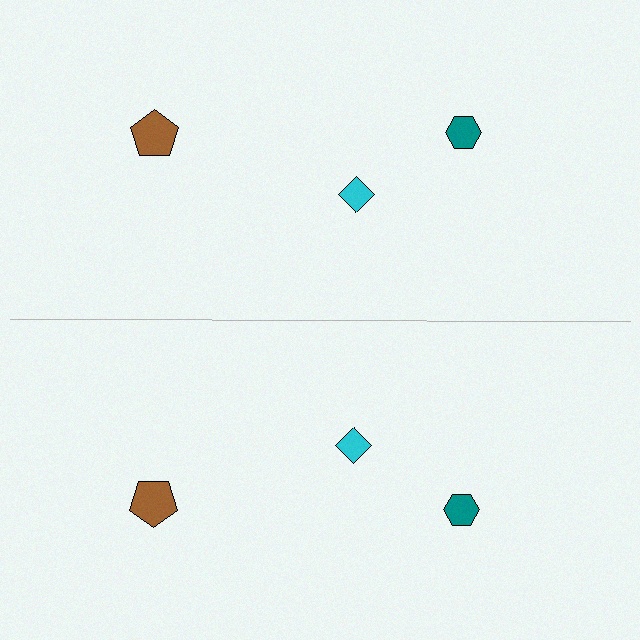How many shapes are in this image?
There are 6 shapes in this image.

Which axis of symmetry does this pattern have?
The pattern has a horizontal axis of symmetry running through the center of the image.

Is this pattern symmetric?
Yes, this pattern has bilateral (reflection) symmetry.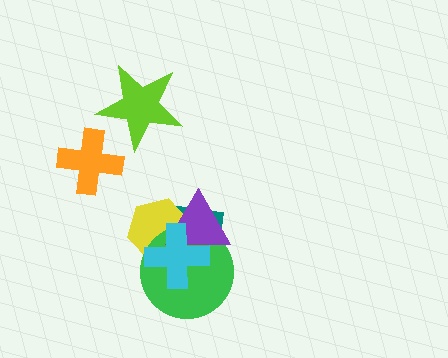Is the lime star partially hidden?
No, no other shape covers it.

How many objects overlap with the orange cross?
0 objects overlap with the orange cross.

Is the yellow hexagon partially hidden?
Yes, it is partially covered by another shape.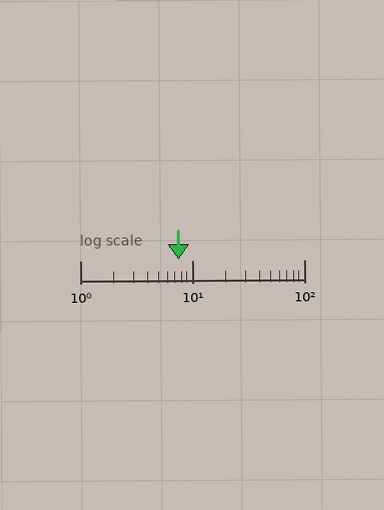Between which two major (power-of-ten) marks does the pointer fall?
The pointer is between 1 and 10.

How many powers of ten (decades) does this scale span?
The scale spans 2 decades, from 1 to 100.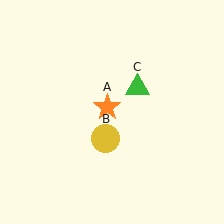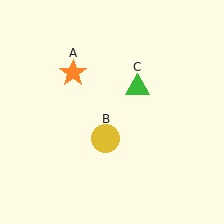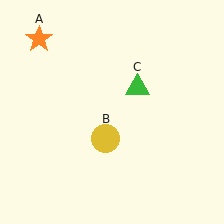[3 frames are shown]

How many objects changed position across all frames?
1 object changed position: orange star (object A).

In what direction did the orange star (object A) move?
The orange star (object A) moved up and to the left.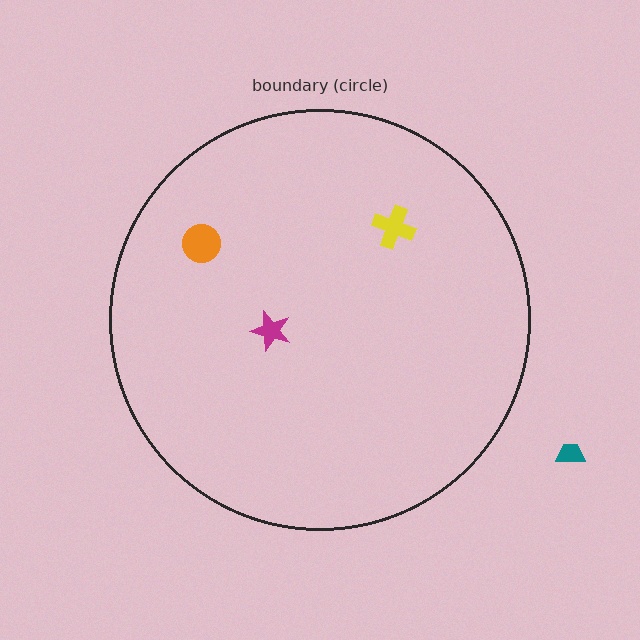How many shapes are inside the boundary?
3 inside, 1 outside.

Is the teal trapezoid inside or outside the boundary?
Outside.